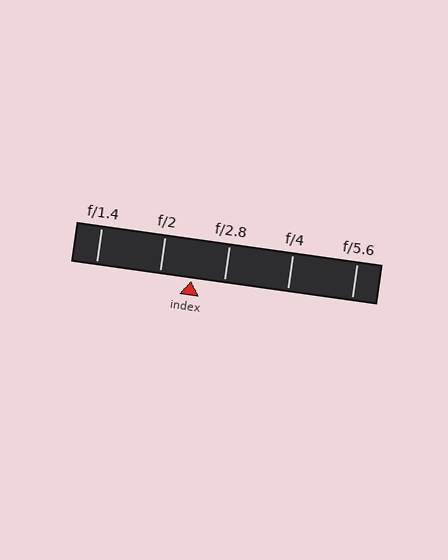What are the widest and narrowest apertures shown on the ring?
The widest aperture shown is f/1.4 and the narrowest is f/5.6.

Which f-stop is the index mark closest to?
The index mark is closest to f/2.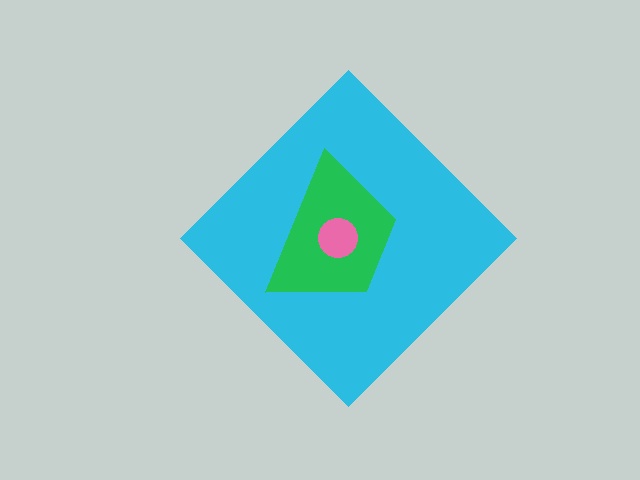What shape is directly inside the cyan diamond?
The green trapezoid.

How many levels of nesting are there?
3.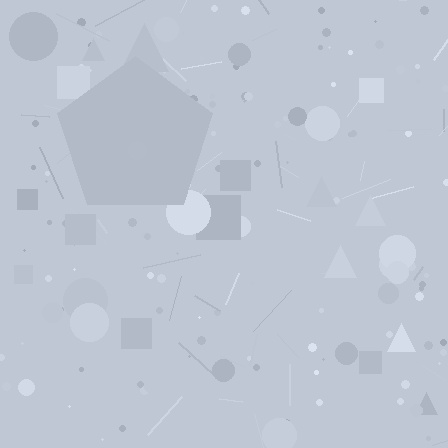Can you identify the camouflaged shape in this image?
The camouflaged shape is a pentagon.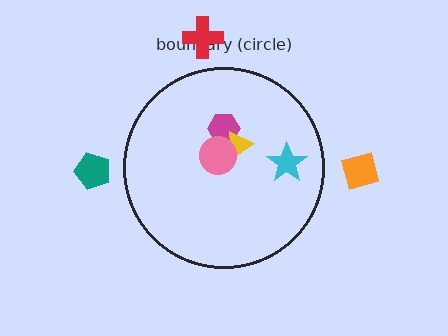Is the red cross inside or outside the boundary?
Outside.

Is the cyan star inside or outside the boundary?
Inside.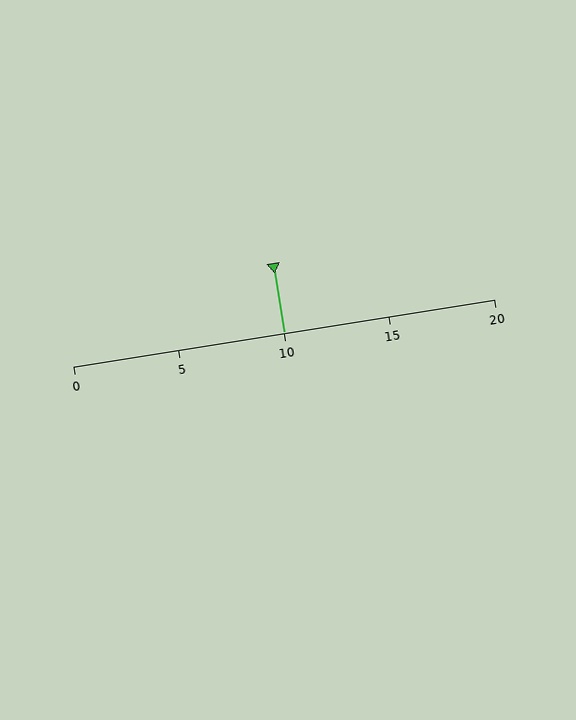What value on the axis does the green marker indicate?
The marker indicates approximately 10.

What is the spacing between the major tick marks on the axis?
The major ticks are spaced 5 apart.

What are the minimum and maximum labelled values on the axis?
The axis runs from 0 to 20.